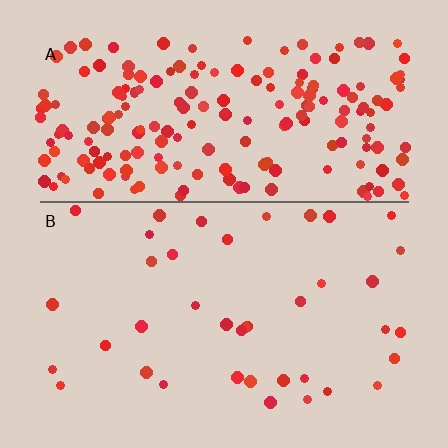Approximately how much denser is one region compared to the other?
Approximately 5.1× — region A over region B.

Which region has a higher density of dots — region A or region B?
A (the top).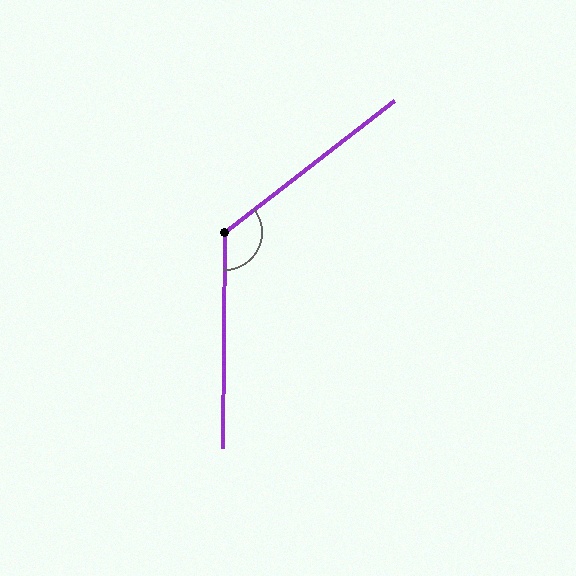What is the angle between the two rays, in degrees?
Approximately 128 degrees.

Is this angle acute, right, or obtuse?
It is obtuse.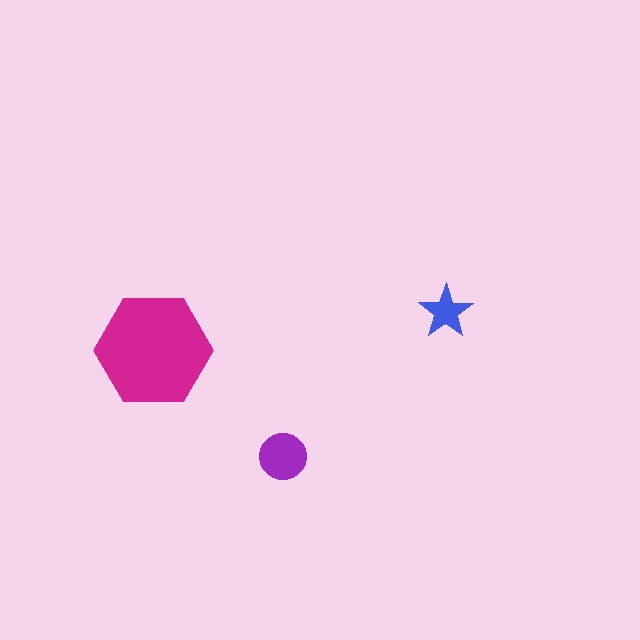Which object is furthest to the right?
The blue star is rightmost.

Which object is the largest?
The magenta hexagon.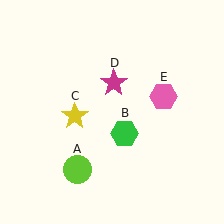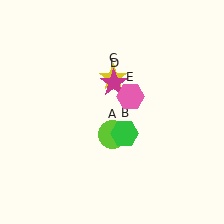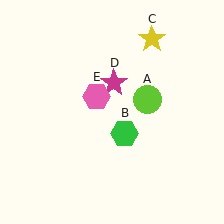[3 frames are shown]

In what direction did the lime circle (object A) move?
The lime circle (object A) moved up and to the right.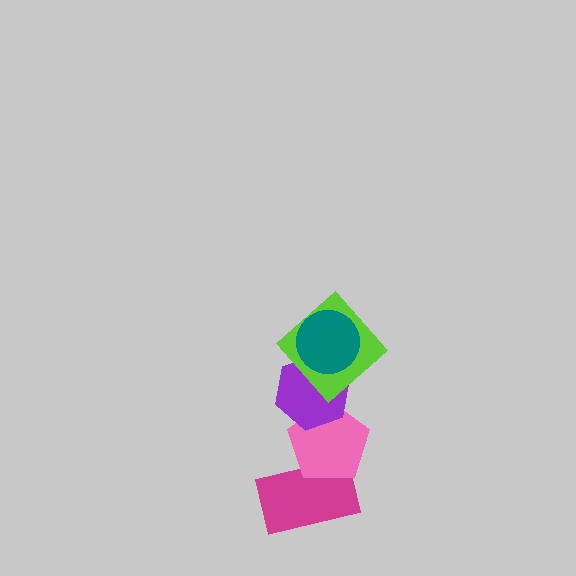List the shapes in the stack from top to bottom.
From top to bottom: the teal circle, the lime diamond, the purple hexagon, the pink pentagon, the magenta rectangle.